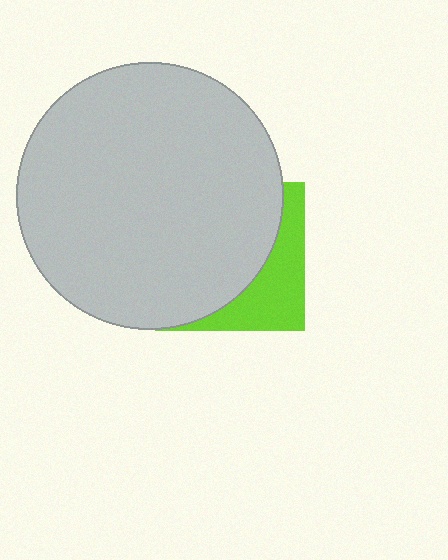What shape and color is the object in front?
The object in front is a light gray circle.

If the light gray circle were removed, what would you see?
You would see the complete lime square.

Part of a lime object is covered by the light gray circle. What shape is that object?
It is a square.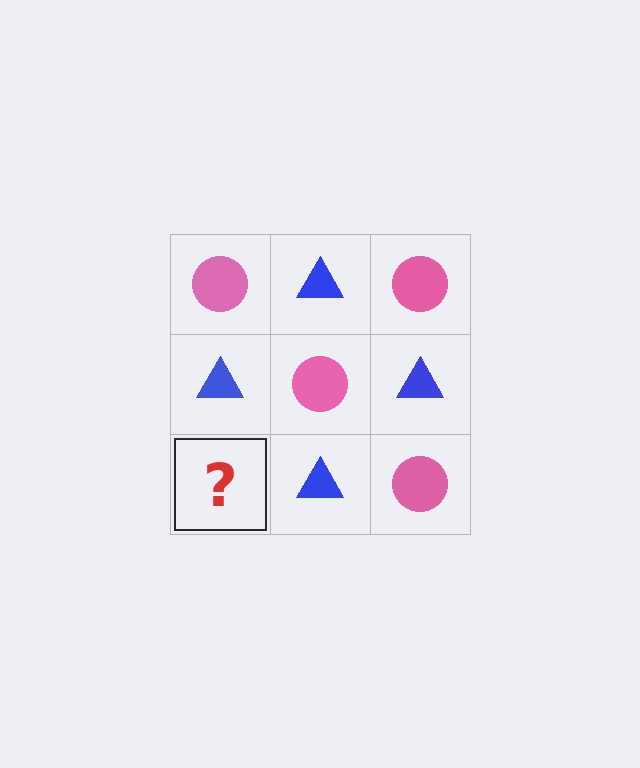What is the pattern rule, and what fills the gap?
The rule is that it alternates pink circle and blue triangle in a checkerboard pattern. The gap should be filled with a pink circle.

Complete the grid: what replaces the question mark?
The question mark should be replaced with a pink circle.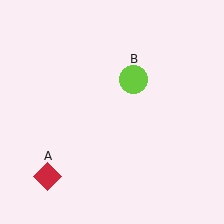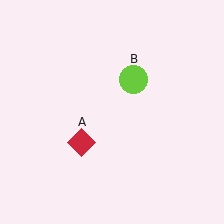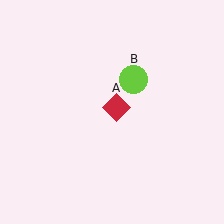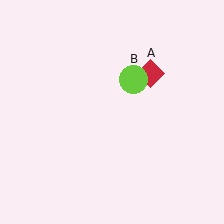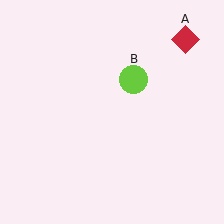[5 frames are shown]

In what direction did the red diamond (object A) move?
The red diamond (object A) moved up and to the right.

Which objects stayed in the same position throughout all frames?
Lime circle (object B) remained stationary.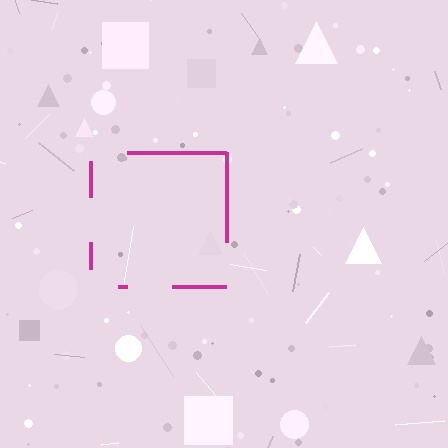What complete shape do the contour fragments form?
The contour fragments form a square.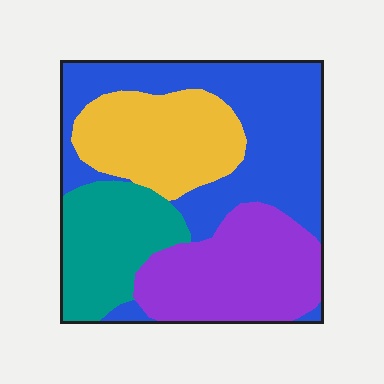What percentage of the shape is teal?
Teal takes up about one sixth (1/6) of the shape.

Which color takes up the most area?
Blue, at roughly 35%.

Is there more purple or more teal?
Purple.